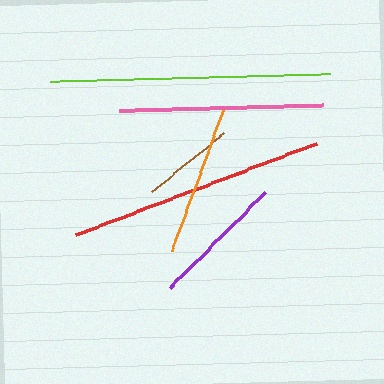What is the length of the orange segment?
The orange segment is approximately 152 pixels long.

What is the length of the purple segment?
The purple segment is approximately 135 pixels long.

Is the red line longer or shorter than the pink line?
The red line is longer than the pink line.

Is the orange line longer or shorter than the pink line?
The pink line is longer than the orange line.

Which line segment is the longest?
The lime line is the longest at approximately 280 pixels.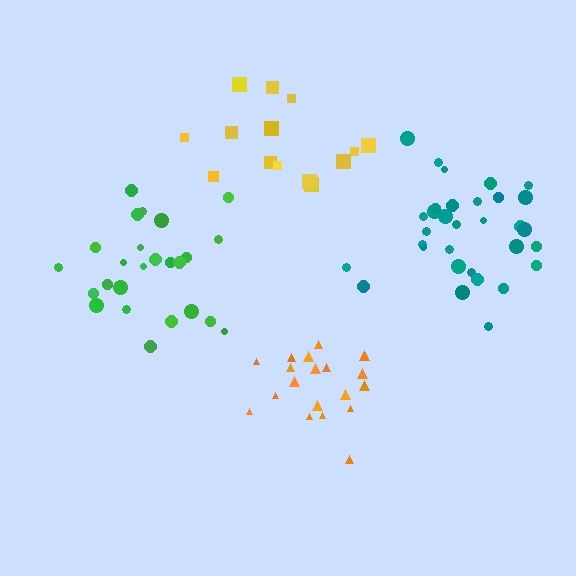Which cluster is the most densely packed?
Teal.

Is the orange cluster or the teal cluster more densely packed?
Teal.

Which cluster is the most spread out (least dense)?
Yellow.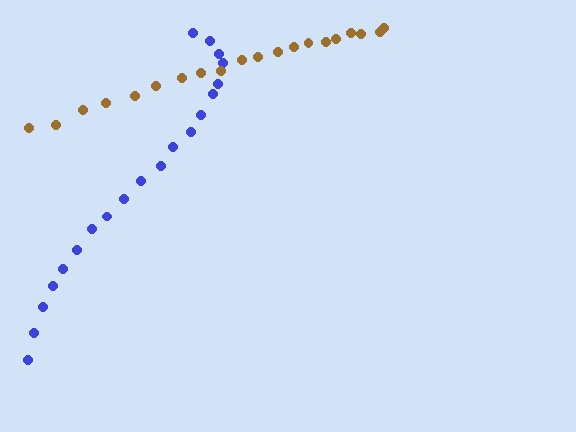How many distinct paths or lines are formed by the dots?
There are 2 distinct paths.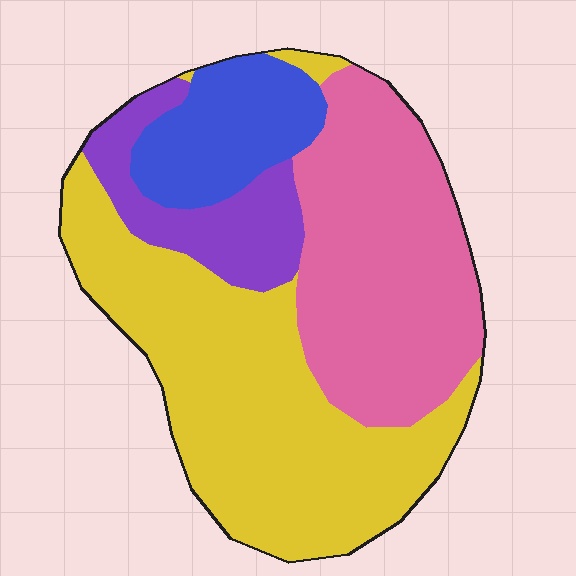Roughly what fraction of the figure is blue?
Blue covers 13% of the figure.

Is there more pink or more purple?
Pink.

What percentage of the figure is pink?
Pink covers about 35% of the figure.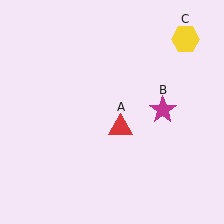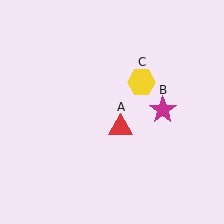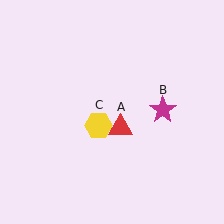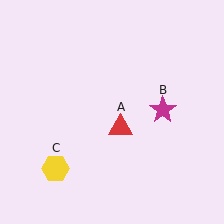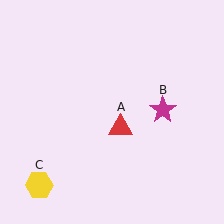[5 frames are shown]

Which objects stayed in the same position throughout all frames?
Red triangle (object A) and magenta star (object B) remained stationary.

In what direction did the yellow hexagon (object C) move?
The yellow hexagon (object C) moved down and to the left.